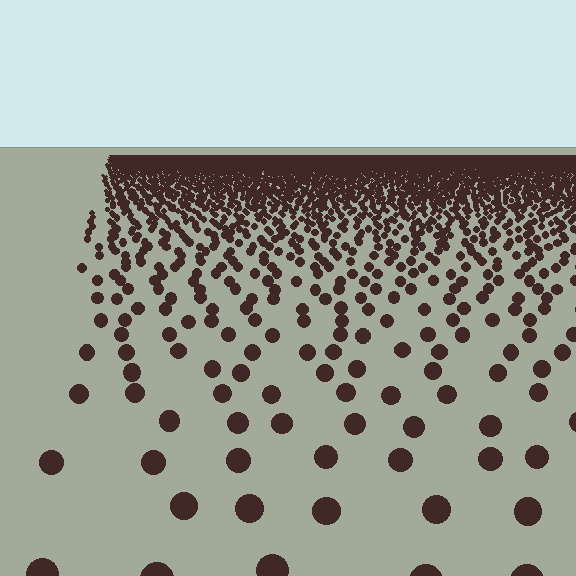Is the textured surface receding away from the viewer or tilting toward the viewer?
The surface is receding away from the viewer. Texture elements get smaller and denser toward the top.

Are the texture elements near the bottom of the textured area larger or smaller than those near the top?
Larger. Near the bottom, elements are closer to the viewer and appear at a bigger on-screen size.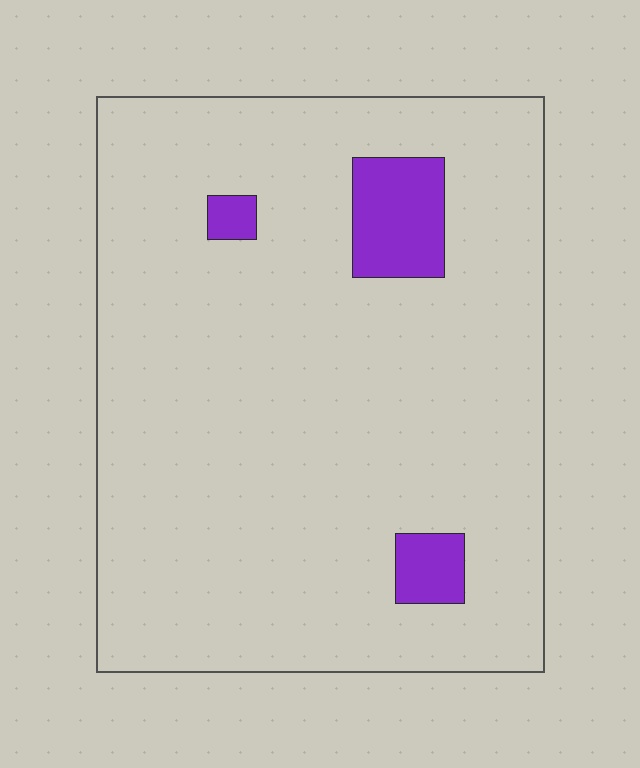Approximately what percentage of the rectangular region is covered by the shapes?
Approximately 5%.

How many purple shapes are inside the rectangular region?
3.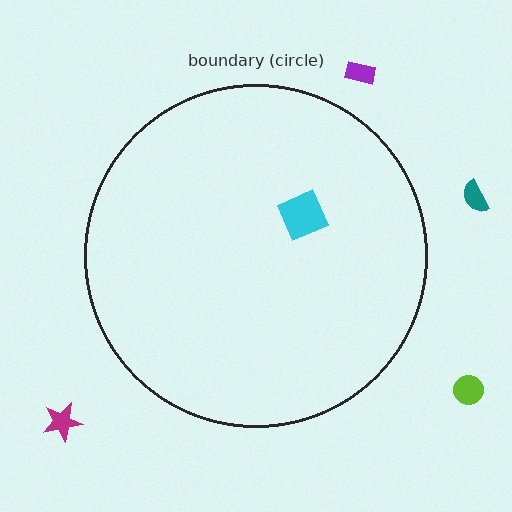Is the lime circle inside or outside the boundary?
Outside.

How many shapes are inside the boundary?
1 inside, 4 outside.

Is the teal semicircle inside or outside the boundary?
Outside.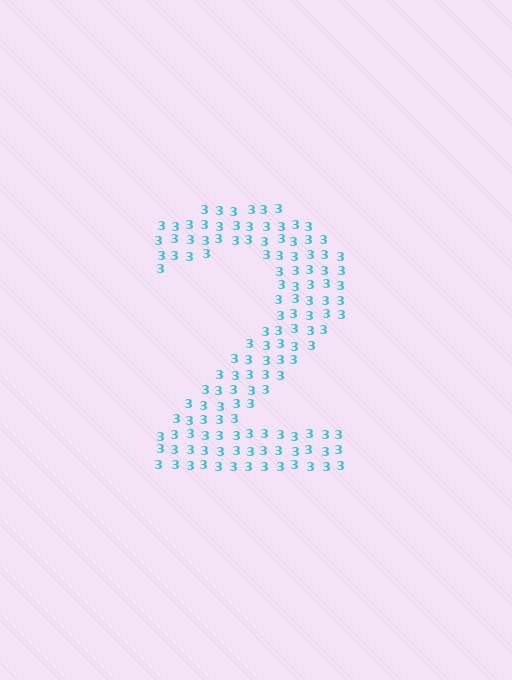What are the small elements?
The small elements are digit 3's.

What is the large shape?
The large shape is the digit 2.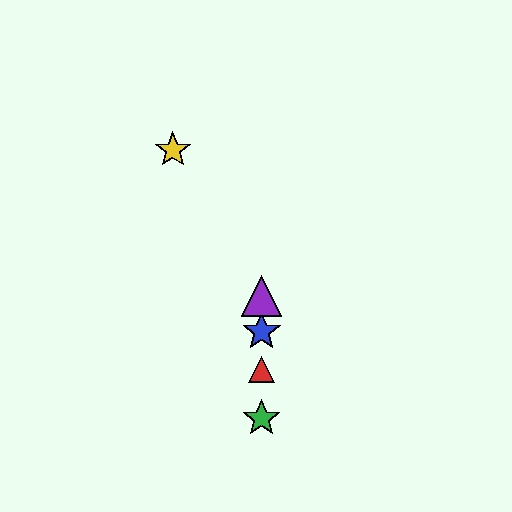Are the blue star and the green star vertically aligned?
Yes, both are at x≈262.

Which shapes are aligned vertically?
The red triangle, the blue star, the green star, the purple triangle are aligned vertically.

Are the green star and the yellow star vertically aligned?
No, the green star is at x≈262 and the yellow star is at x≈173.